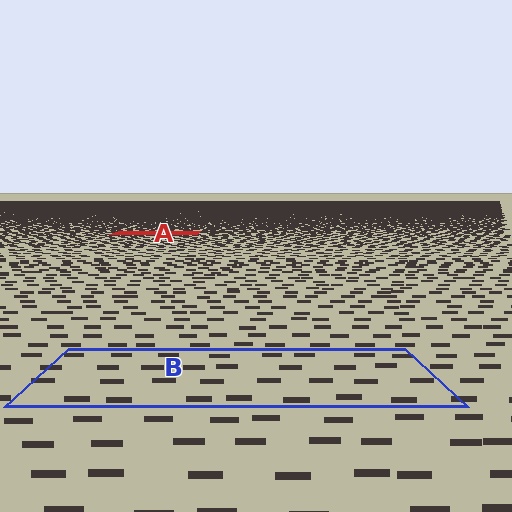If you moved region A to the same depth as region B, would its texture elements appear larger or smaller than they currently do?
They would appear larger. At a closer depth, the same texture elements are projected at a bigger on-screen size.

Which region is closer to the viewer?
Region B is closer. The texture elements there are larger and more spread out.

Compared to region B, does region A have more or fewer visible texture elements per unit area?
Region A has more texture elements per unit area — they are packed more densely because it is farther away.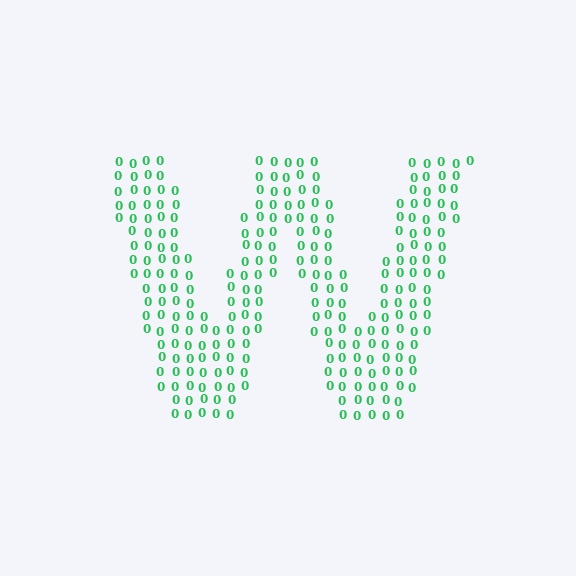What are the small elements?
The small elements are digit 0's.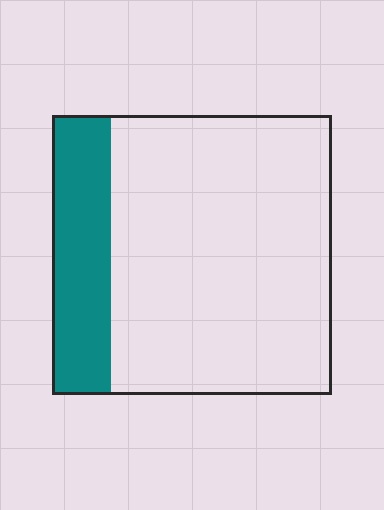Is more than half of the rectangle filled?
No.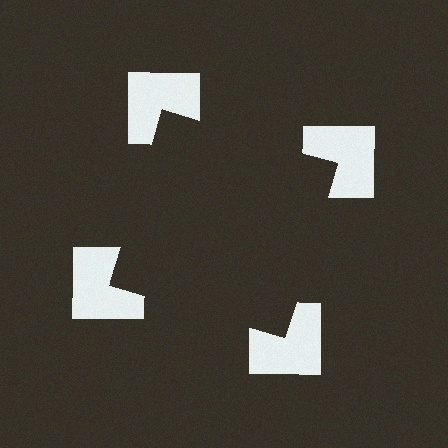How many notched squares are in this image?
There are 4 — one at each vertex of the illusory square.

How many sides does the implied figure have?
4 sides.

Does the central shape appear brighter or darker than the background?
It typically appears slightly darker than the background, even though no actual brightness change is drawn.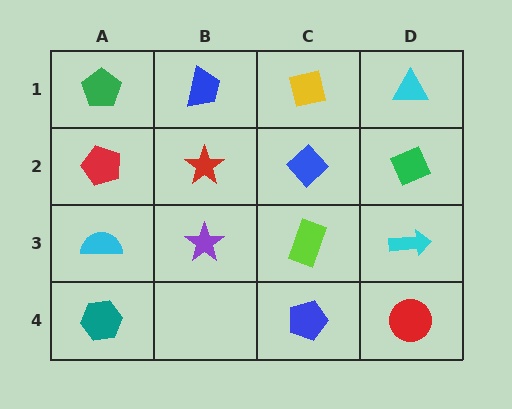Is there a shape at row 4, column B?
No, that cell is empty.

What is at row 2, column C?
A blue diamond.